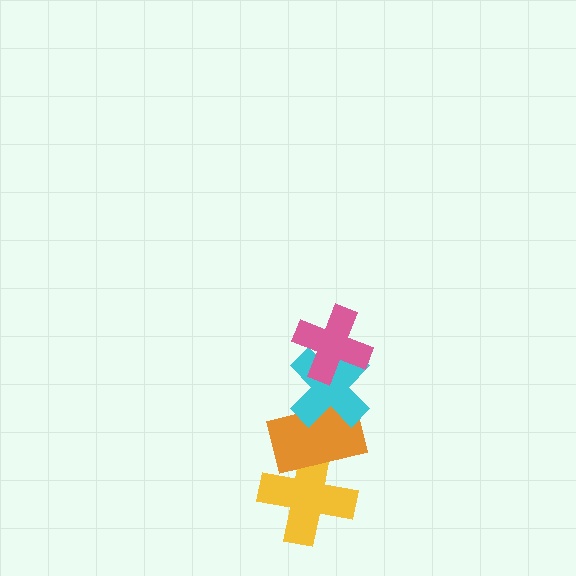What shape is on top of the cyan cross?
The pink cross is on top of the cyan cross.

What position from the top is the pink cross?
The pink cross is 1st from the top.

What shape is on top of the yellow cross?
The orange rectangle is on top of the yellow cross.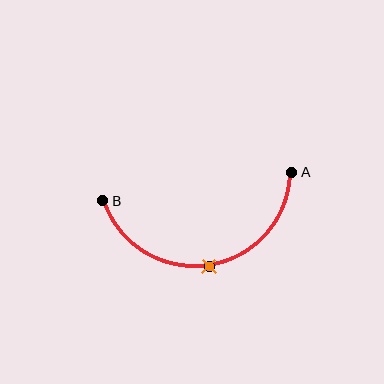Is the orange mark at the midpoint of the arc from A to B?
Yes. The orange mark lies on the arc at equal arc-length from both A and B — it is the arc midpoint.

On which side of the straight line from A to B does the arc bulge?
The arc bulges below the straight line connecting A and B.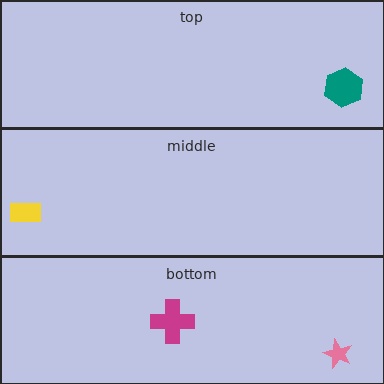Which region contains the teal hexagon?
The top region.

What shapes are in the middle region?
The yellow rectangle.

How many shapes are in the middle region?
1.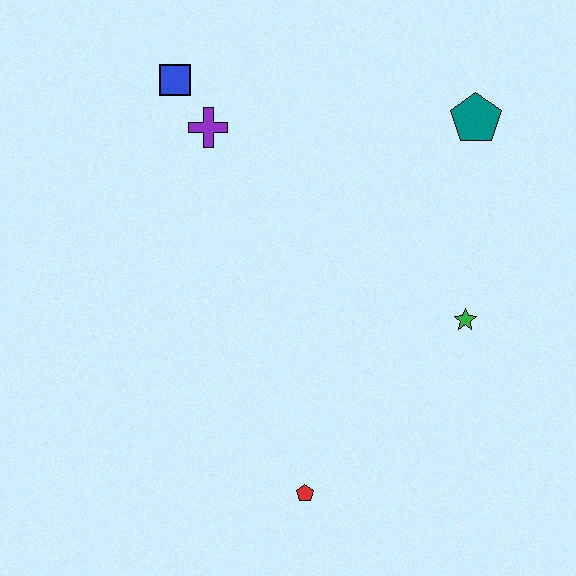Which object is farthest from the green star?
The blue square is farthest from the green star.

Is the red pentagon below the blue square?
Yes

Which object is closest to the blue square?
The purple cross is closest to the blue square.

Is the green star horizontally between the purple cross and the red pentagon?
No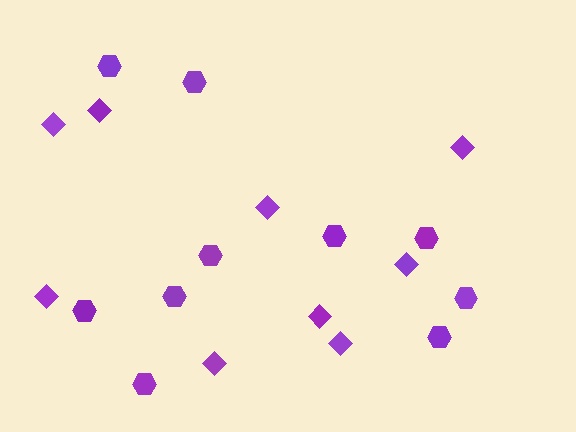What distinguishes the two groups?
There are 2 groups: one group of hexagons (10) and one group of diamonds (9).